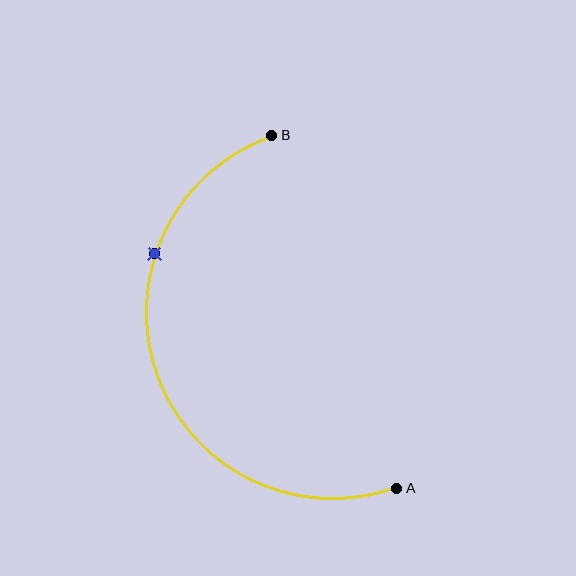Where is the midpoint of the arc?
The arc midpoint is the point on the curve farthest from the straight line joining A and B. It sits to the left of that line.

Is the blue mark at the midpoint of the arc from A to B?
No. The blue mark lies on the arc but is closer to endpoint B. The arc midpoint would be at the point on the curve equidistant along the arc from both A and B.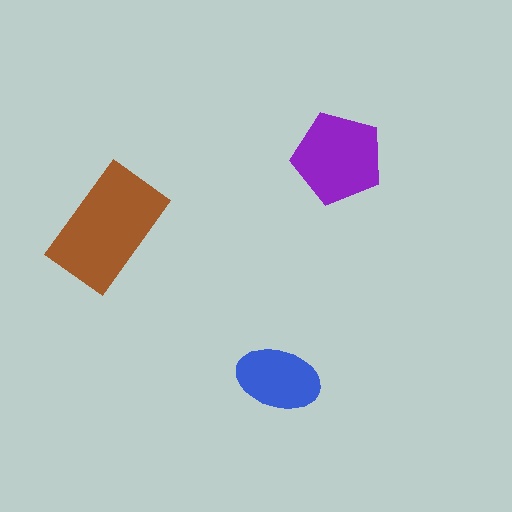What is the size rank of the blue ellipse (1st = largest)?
3rd.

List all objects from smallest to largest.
The blue ellipse, the purple pentagon, the brown rectangle.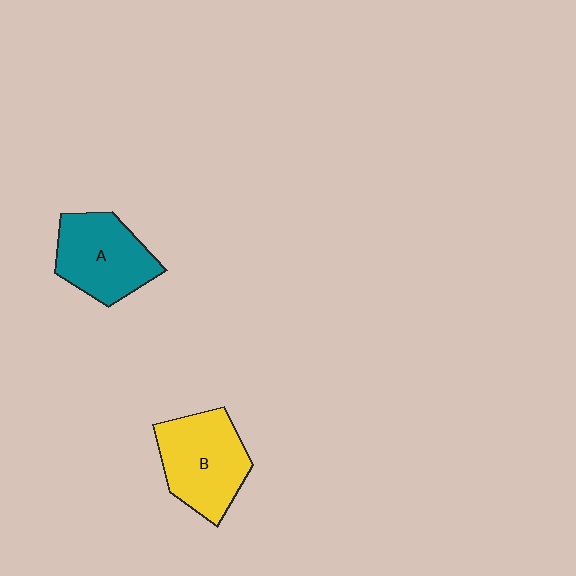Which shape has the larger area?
Shape B (yellow).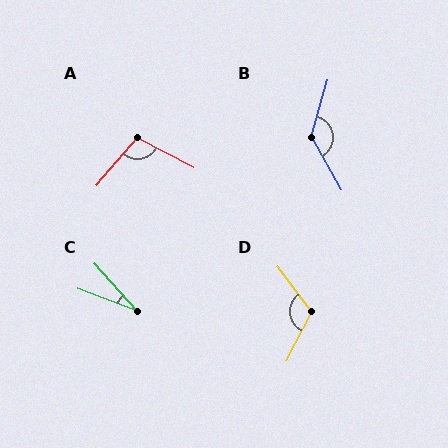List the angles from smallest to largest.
C (28°), A (103°), D (116°), B (134°).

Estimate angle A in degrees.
Approximately 103 degrees.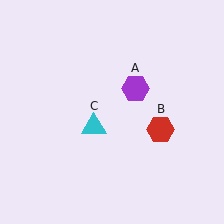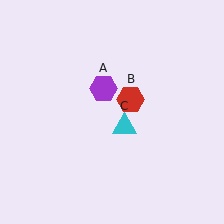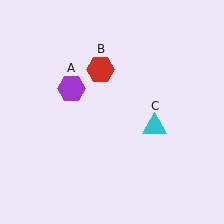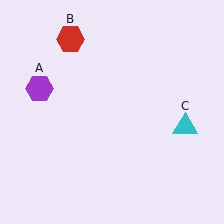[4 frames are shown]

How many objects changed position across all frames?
3 objects changed position: purple hexagon (object A), red hexagon (object B), cyan triangle (object C).